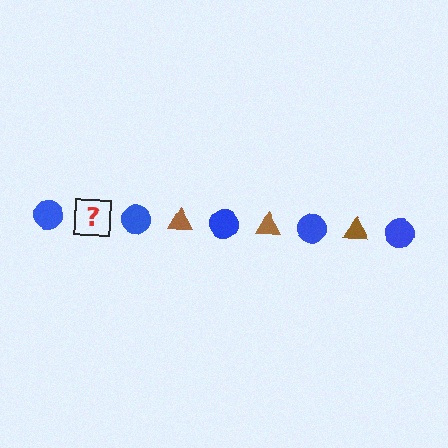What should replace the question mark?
The question mark should be replaced with a brown triangle.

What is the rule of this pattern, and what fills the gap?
The rule is that the pattern alternates between blue circle and brown triangle. The gap should be filled with a brown triangle.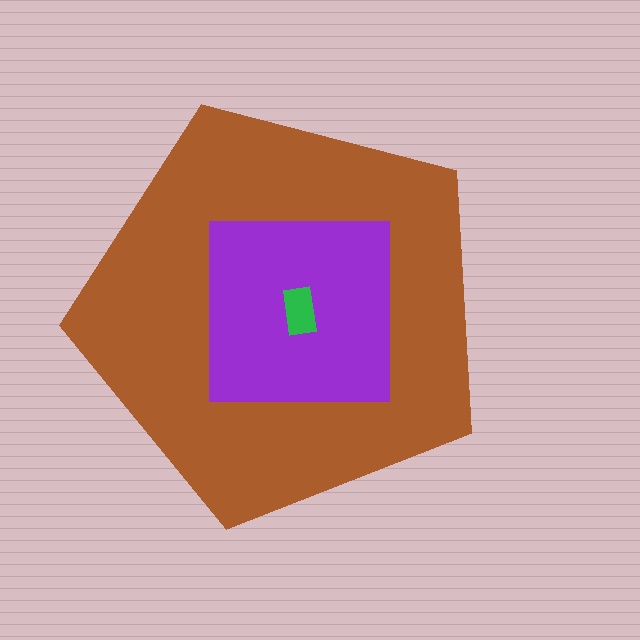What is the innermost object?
The green rectangle.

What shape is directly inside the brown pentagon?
The purple square.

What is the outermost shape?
The brown pentagon.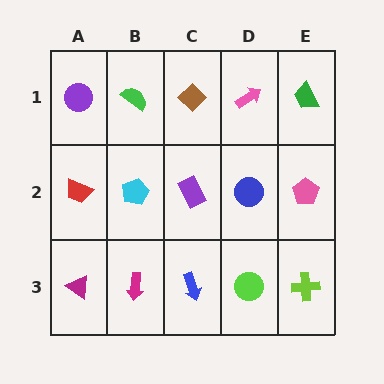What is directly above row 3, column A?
A red trapezoid.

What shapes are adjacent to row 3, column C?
A purple rectangle (row 2, column C), a magenta arrow (row 3, column B), a lime circle (row 3, column D).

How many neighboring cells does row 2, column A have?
3.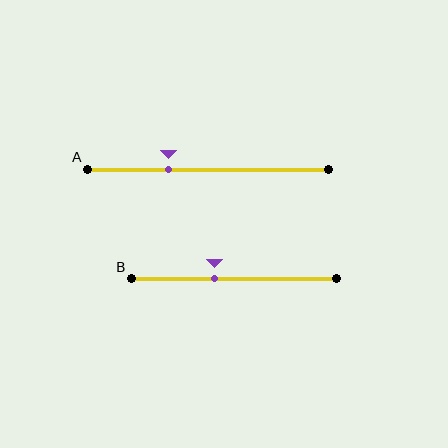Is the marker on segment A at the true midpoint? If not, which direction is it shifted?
No, the marker on segment A is shifted to the left by about 16% of the segment length.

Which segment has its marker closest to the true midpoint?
Segment B has its marker closest to the true midpoint.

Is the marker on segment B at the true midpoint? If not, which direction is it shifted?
No, the marker on segment B is shifted to the left by about 10% of the segment length.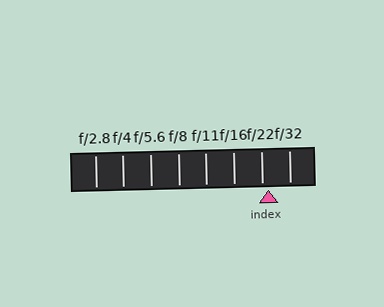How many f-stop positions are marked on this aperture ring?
There are 8 f-stop positions marked.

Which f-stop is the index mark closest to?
The index mark is closest to f/22.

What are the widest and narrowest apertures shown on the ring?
The widest aperture shown is f/2.8 and the narrowest is f/32.